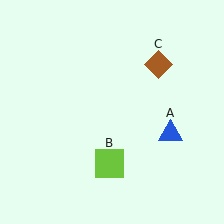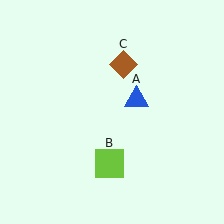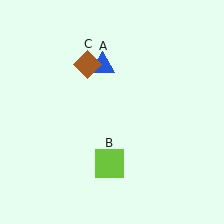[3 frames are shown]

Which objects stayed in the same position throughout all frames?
Lime square (object B) remained stationary.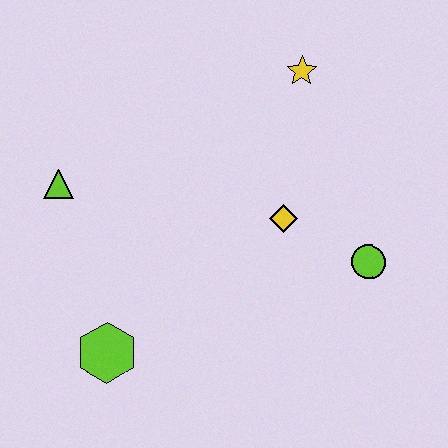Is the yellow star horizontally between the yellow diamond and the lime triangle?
No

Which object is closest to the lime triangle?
The lime hexagon is closest to the lime triangle.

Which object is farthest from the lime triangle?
The lime circle is farthest from the lime triangle.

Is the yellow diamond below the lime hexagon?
No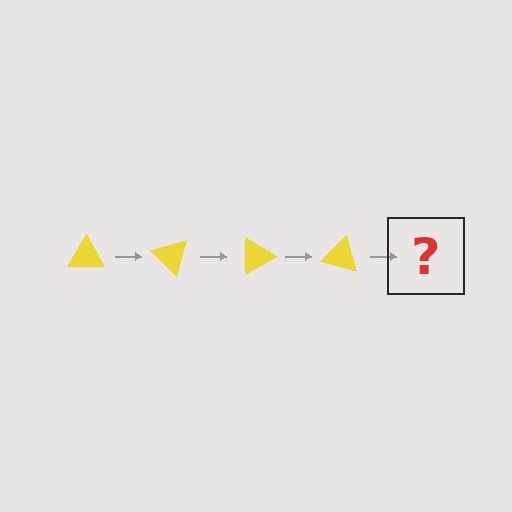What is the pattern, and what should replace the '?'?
The pattern is that the triangle rotates 45 degrees each step. The '?' should be a yellow triangle rotated 180 degrees.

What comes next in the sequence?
The next element should be a yellow triangle rotated 180 degrees.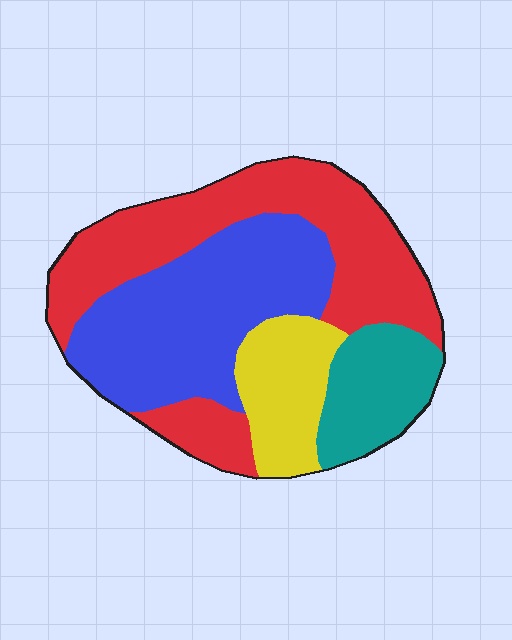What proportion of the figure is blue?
Blue covers roughly 35% of the figure.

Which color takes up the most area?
Red, at roughly 40%.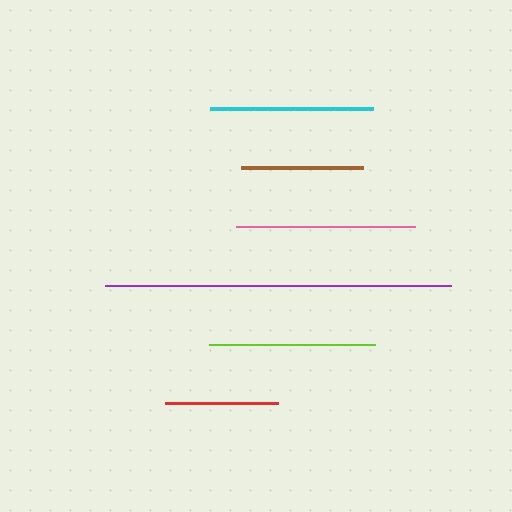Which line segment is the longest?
The purple line is the longest at approximately 346 pixels.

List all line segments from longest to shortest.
From longest to shortest: purple, pink, lime, cyan, brown, red.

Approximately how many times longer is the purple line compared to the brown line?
The purple line is approximately 2.8 times the length of the brown line.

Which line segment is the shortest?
The red line is the shortest at approximately 112 pixels.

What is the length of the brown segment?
The brown segment is approximately 121 pixels long.